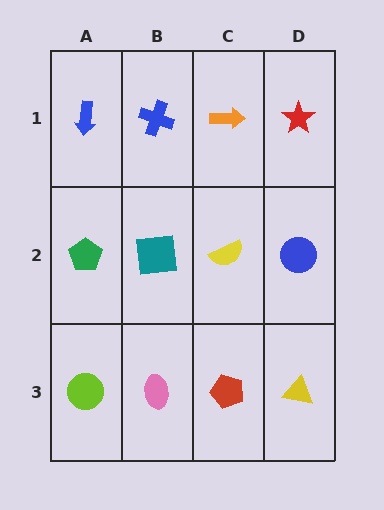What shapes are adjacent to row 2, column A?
A blue arrow (row 1, column A), a lime circle (row 3, column A), a teal square (row 2, column B).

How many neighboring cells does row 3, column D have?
2.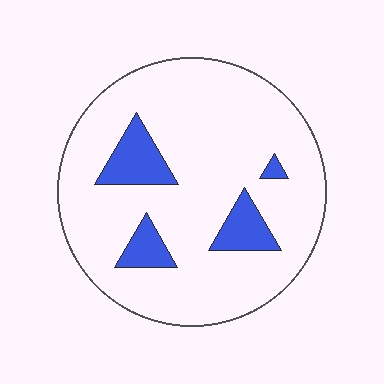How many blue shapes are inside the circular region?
4.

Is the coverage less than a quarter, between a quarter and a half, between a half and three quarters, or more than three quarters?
Less than a quarter.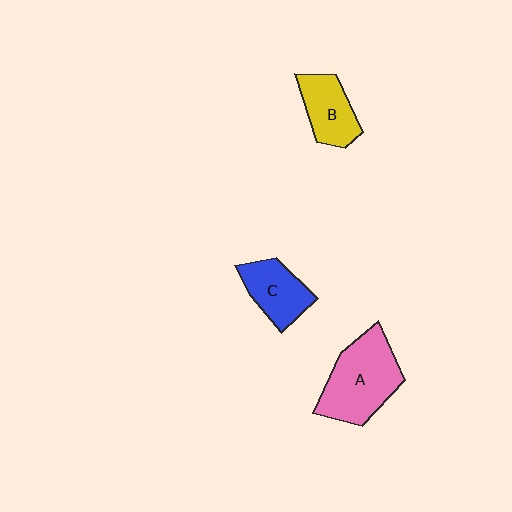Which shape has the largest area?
Shape A (pink).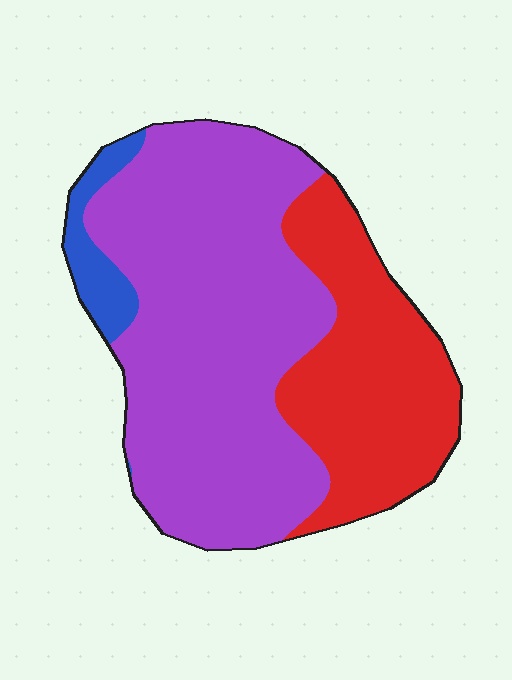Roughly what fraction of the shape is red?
Red takes up between a quarter and a half of the shape.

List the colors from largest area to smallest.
From largest to smallest: purple, red, blue.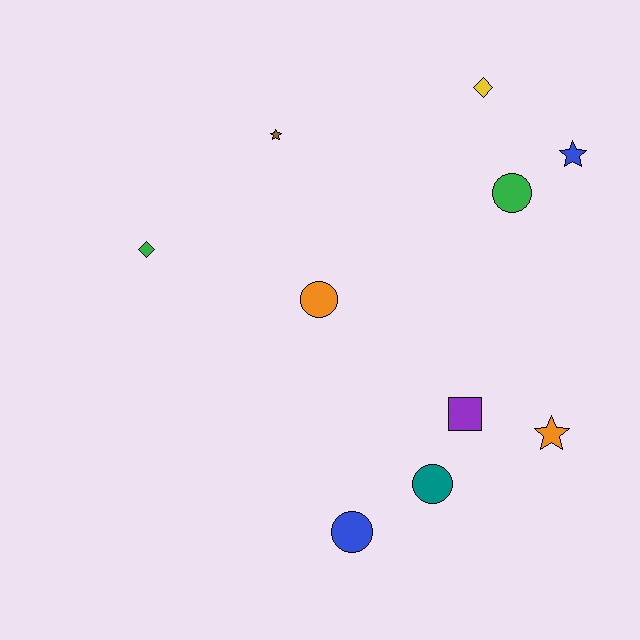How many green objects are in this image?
There are 2 green objects.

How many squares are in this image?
There is 1 square.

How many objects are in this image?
There are 10 objects.